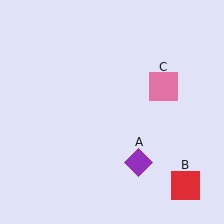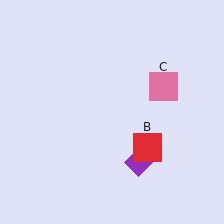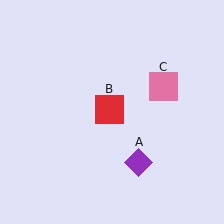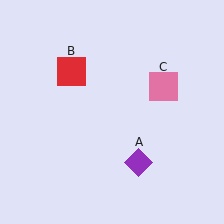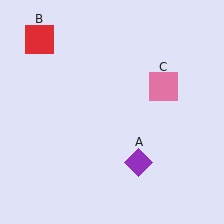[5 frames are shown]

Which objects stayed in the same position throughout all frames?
Purple diamond (object A) and pink square (object C) remained stationary.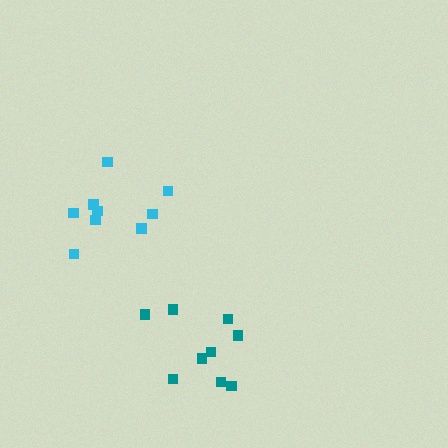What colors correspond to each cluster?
The clusters are colored: cyan, teal.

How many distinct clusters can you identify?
There are 2 distinct clusters.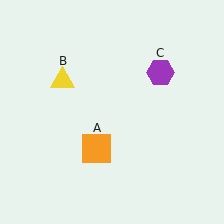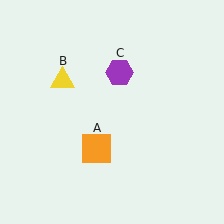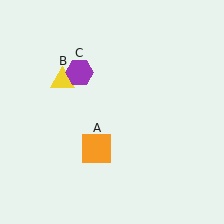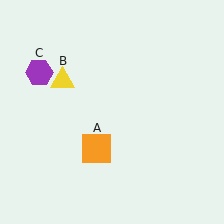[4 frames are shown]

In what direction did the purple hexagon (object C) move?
The purple hexagon (object C) moved left.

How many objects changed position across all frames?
1 object changed position: purple hexagon (object C).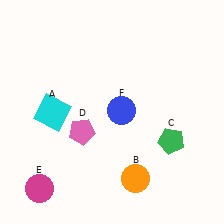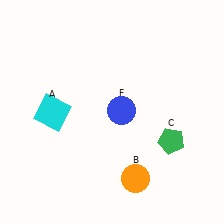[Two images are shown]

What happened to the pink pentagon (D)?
The pink pentagon (D) was removed in Image 2. It was in the bottom-left area of Image 1.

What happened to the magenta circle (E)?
The magenta circle (E) was removed in Image 2. It was in the bottom-left area of Image 1.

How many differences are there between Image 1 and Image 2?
There are 2 differences between the two images.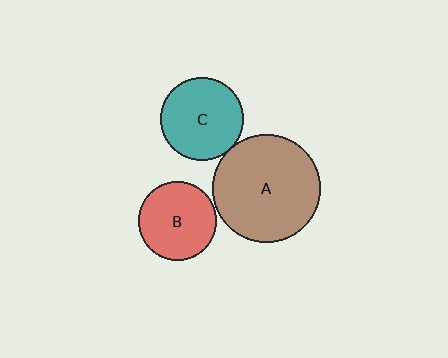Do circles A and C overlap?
Yes.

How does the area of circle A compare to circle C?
Approximately 1.6 times.